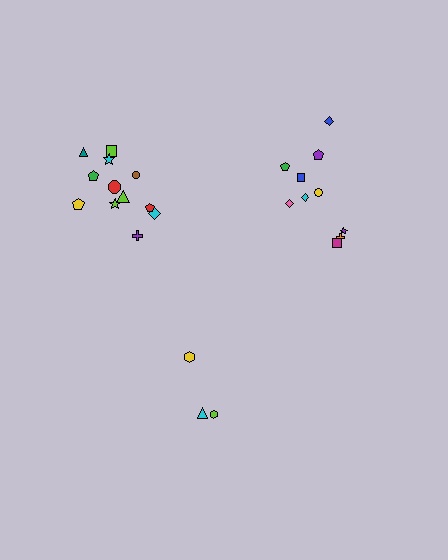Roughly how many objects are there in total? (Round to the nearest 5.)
Roughly 25 objects in total.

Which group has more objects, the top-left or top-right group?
The top-left group.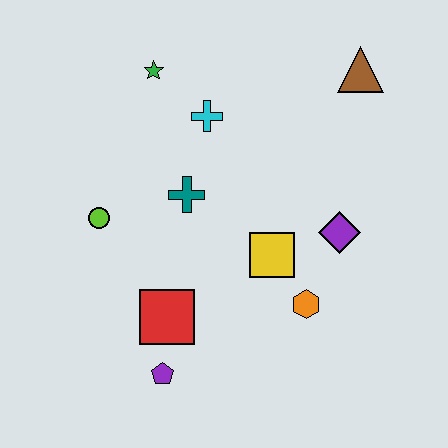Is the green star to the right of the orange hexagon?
No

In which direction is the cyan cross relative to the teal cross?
The cyan cross is above the teal cross.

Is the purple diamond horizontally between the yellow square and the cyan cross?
No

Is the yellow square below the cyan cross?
Yes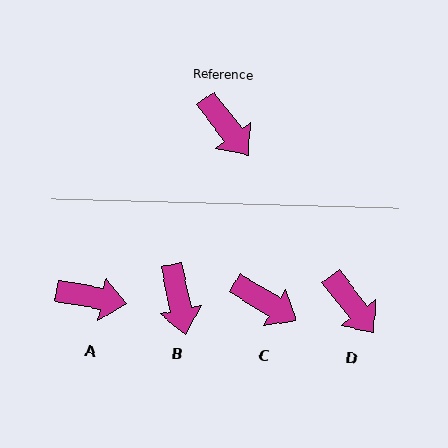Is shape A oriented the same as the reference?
No, it is off by about 42 degrees.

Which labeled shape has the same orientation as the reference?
D.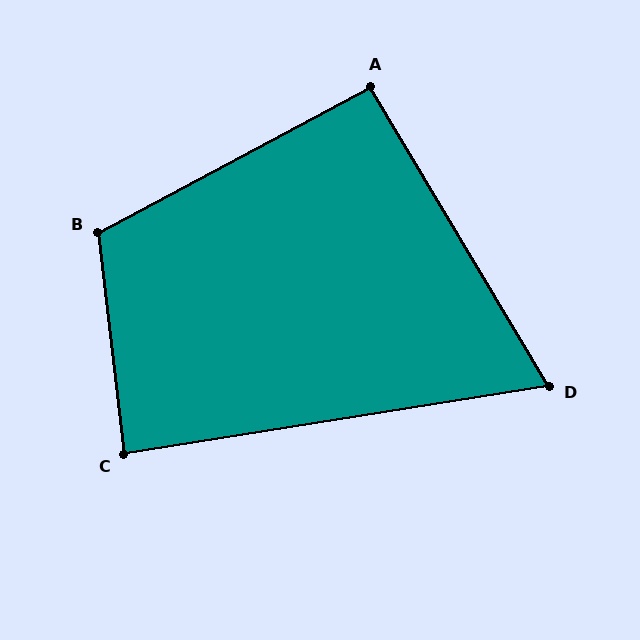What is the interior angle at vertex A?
Approximately 93 degrees (approximately right).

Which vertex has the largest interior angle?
B, at approximately 112 degrees.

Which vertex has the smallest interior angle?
D, at approximately 68 degrees.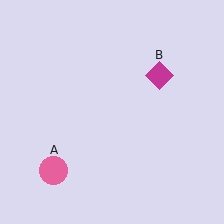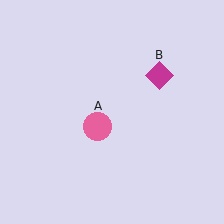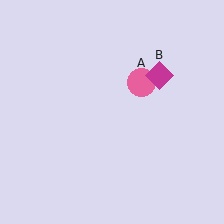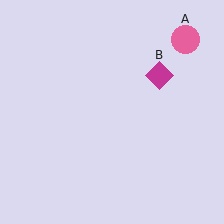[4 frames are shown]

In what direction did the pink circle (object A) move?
The pink circle (object A) moved up and to the right.